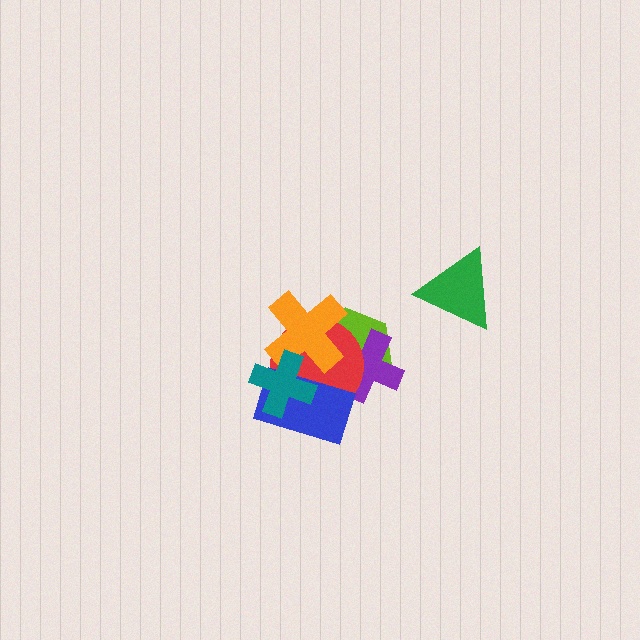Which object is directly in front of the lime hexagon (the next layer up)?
The purple cross is directly in front of the lime hexagon.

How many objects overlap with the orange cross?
5 objects overlap with the orange cross.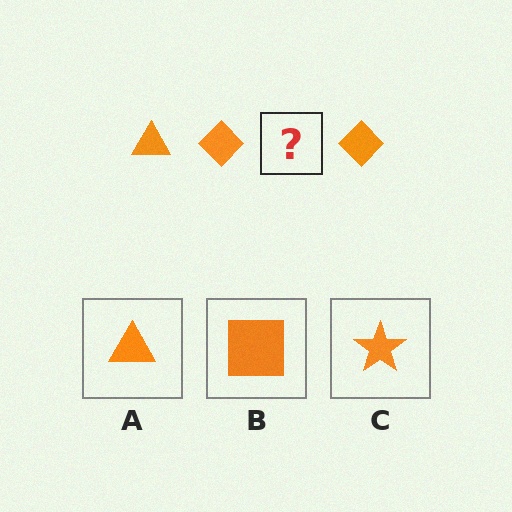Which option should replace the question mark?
Option A.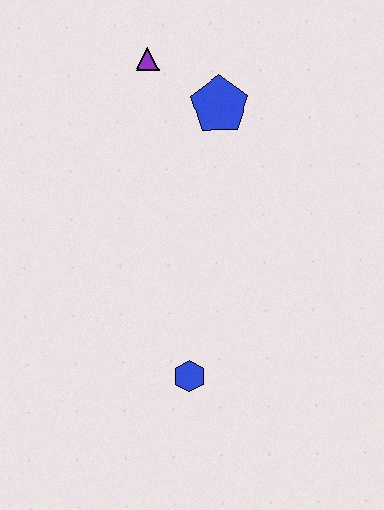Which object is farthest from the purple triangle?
The blue hexagon is farthest from the purple triangle.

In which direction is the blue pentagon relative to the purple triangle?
The blue pentagon is to the right of the purple triangle.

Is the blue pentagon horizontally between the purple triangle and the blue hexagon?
No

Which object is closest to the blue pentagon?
The purple triangle is closest to the blue pentagon.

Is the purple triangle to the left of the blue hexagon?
Yes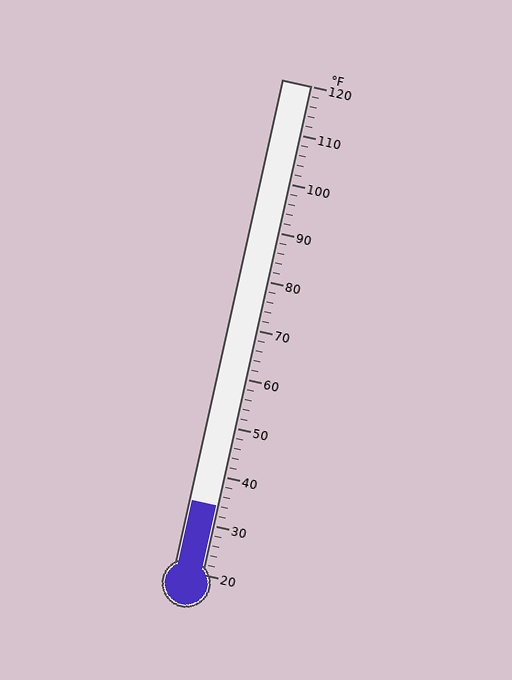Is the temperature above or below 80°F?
The temperature is below 80°F.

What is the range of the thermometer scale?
The thermometer scale ranges from 20°F to 120°F.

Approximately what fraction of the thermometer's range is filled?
The thermometer is filled to approximately 15% of its range.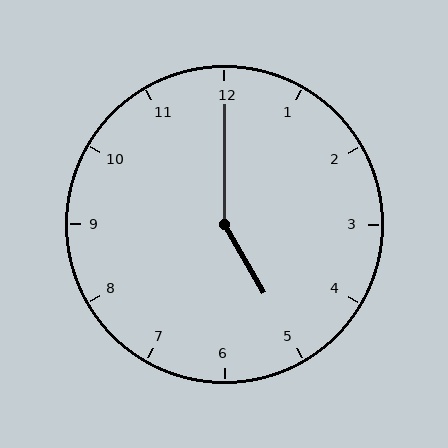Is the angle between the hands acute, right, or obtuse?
It is obtuse.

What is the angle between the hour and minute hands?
Approximately 150 degrees.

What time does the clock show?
5:00.